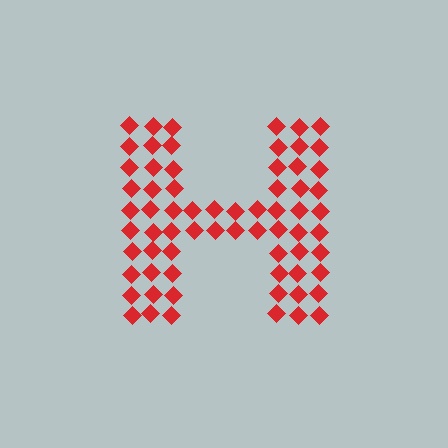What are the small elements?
The small elements are diamonds.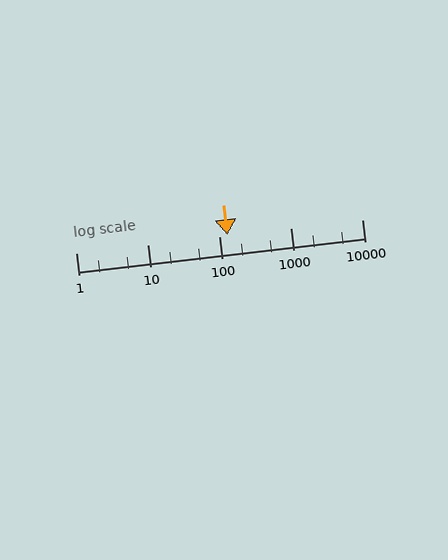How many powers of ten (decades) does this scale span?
The scale spans 4 decades, from 1 to 10000.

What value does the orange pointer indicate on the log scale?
The pointer indicates approximately 130.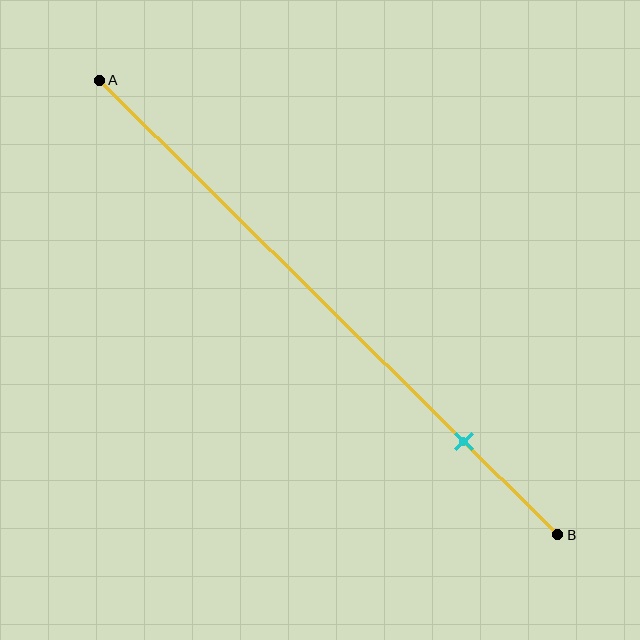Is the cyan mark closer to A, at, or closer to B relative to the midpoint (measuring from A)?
The cyan mark is closer to point B than the midpoint of segment AB.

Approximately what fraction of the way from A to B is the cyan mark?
The cyan mark is approximately 80% of the way from A to B.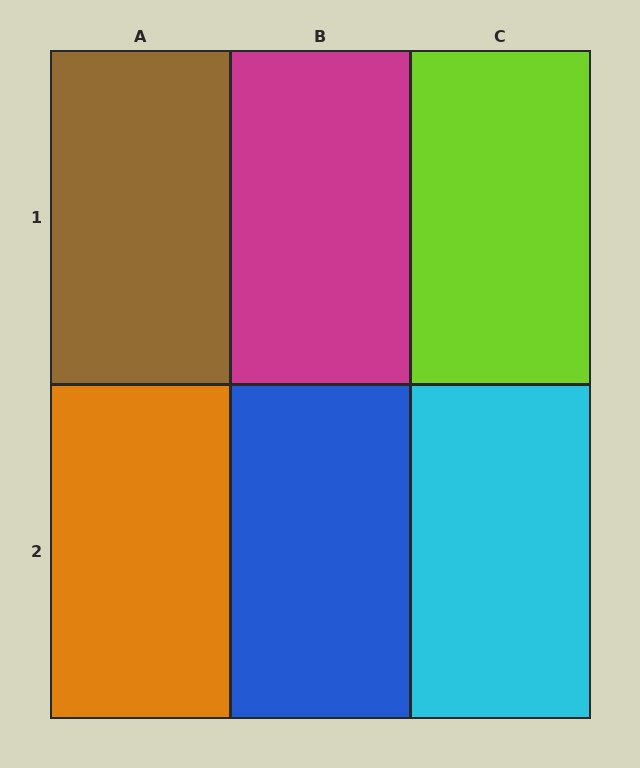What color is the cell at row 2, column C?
Cyan.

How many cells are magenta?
1 cell is magenta.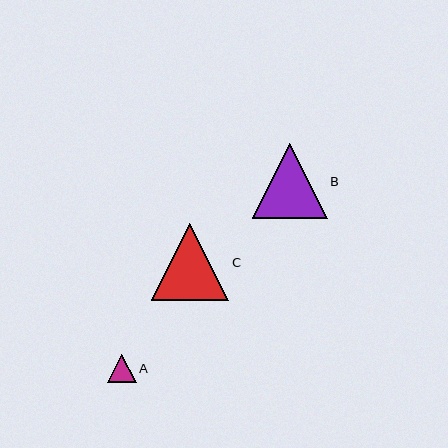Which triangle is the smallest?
Triangle A is the smallest with a size of approximately 29 pixels.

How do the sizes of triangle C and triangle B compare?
Triangle C and triangle B are approximately the same size.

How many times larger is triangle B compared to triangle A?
Triangle B is approximately 2.6 times the size of triangle A.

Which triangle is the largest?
Triangle C is the largest with a size of approximately 77 pixels.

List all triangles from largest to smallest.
From largest to smallest: C, B, A.